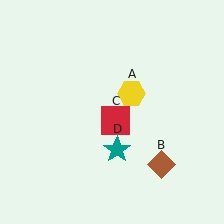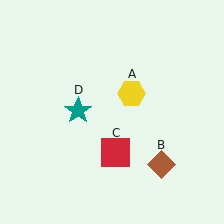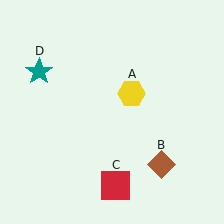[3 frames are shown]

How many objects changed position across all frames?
2 objects changed position: red square (object C), teal star (object D).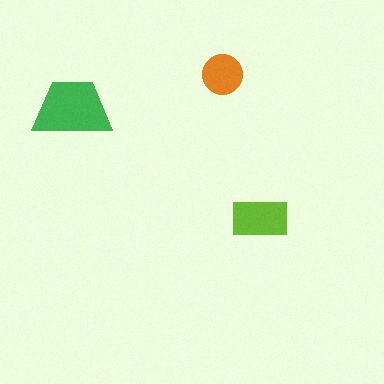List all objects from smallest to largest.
The orange circle, the lime rectangle, the green trapezoid.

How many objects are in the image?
There are 3 objects in the image.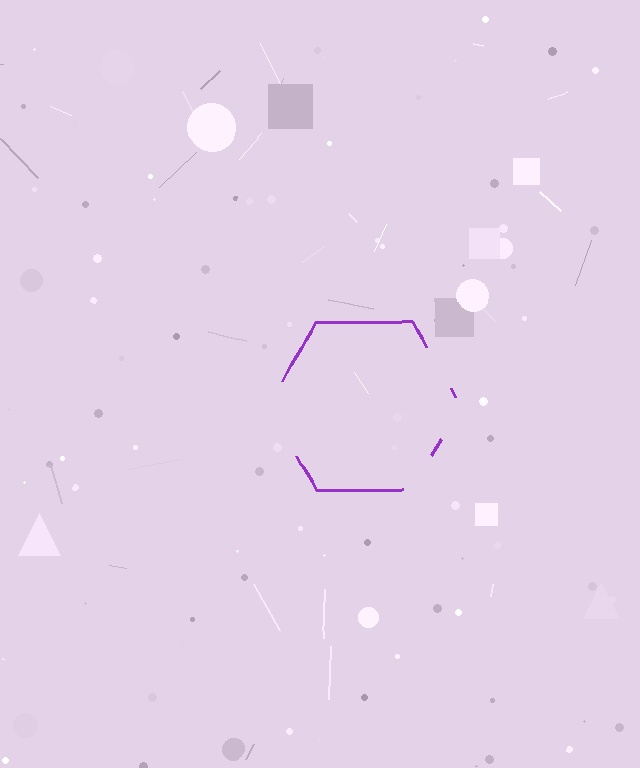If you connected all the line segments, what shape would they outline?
They would outline a hexagon.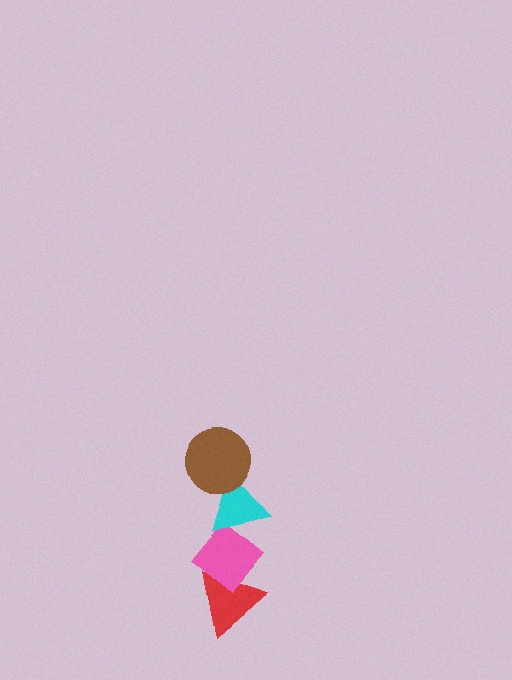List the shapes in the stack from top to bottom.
From top to bottom: the brown circle, the cyan triangle, the pink diamond, the red triangle.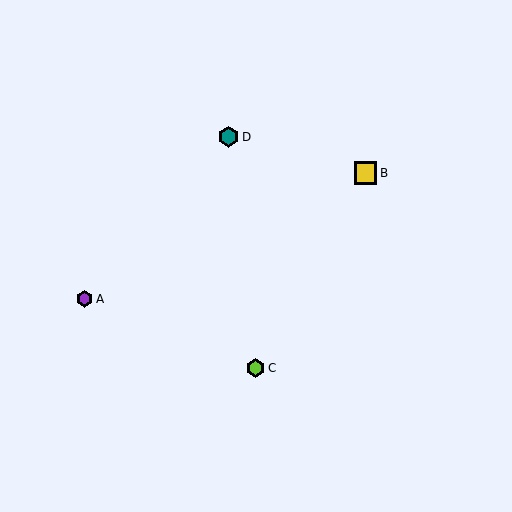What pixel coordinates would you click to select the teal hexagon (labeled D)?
Click at (228, 137) to select the teal hexagon D.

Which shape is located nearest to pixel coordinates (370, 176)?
The yellow square (labeled B) at (366, 173) is nearest to that location.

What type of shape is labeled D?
Shape D is a teal hexagon.